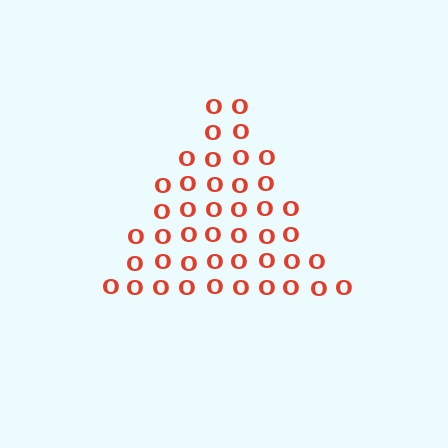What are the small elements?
The small elements are letter O's.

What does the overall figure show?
The overall figure shows a triangle.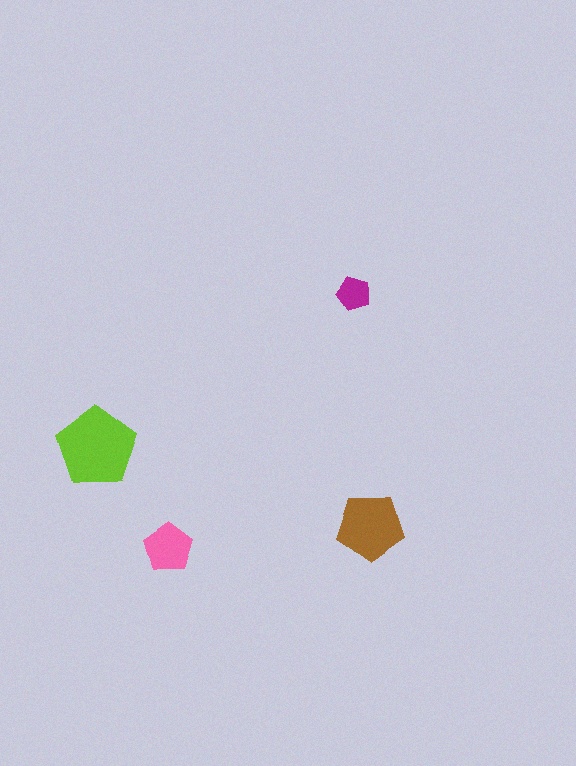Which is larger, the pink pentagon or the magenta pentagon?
The pink one.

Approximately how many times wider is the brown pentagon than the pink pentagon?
About 1.5 times wider.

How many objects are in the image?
There are 4 objects in the image.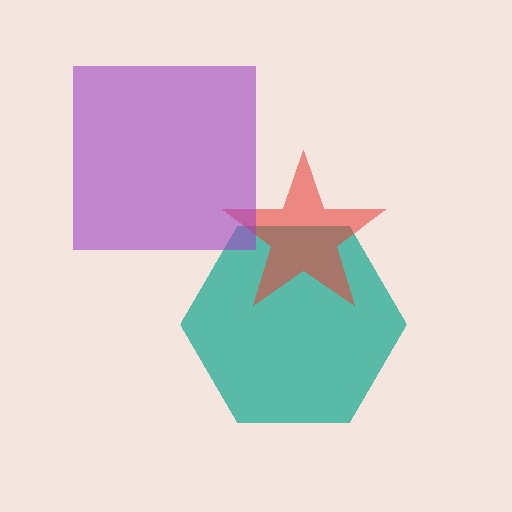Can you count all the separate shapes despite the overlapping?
Yes, there are 3 separate shapes.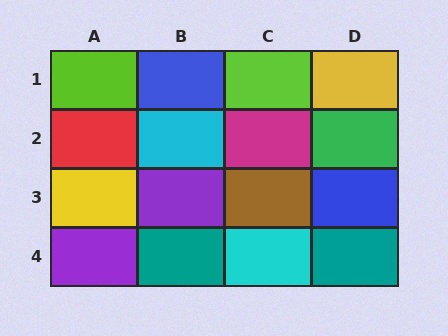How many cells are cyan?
2 cells are cyan.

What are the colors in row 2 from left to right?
Red, cyan, magenta, green.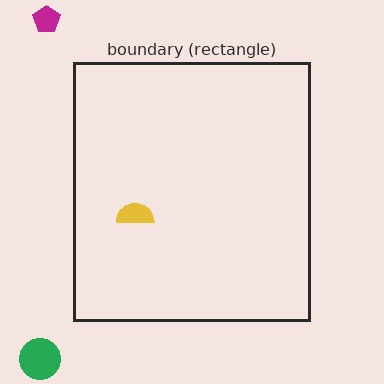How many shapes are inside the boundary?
1 inside, 2 outside.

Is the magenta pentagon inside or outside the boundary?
Outside.